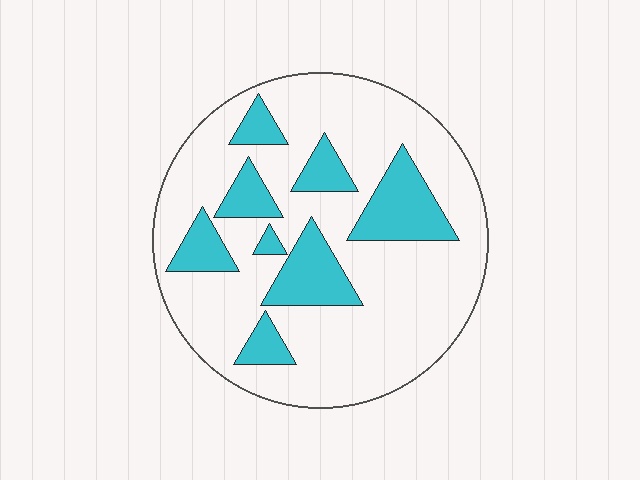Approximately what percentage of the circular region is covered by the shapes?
Approximately 25%.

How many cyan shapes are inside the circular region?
8.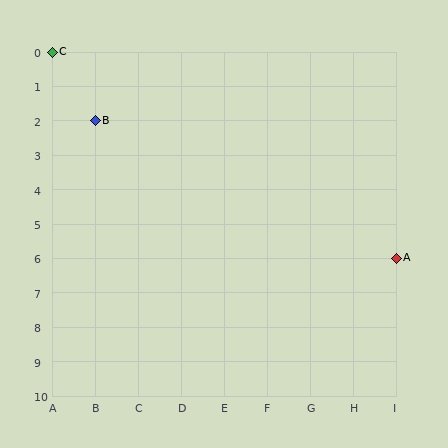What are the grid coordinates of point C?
Point C is at grid coordinates (A, 0).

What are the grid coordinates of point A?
Point A is at grid coordinates (I, 6).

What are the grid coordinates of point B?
Point B is at grid coordinates (B, 2).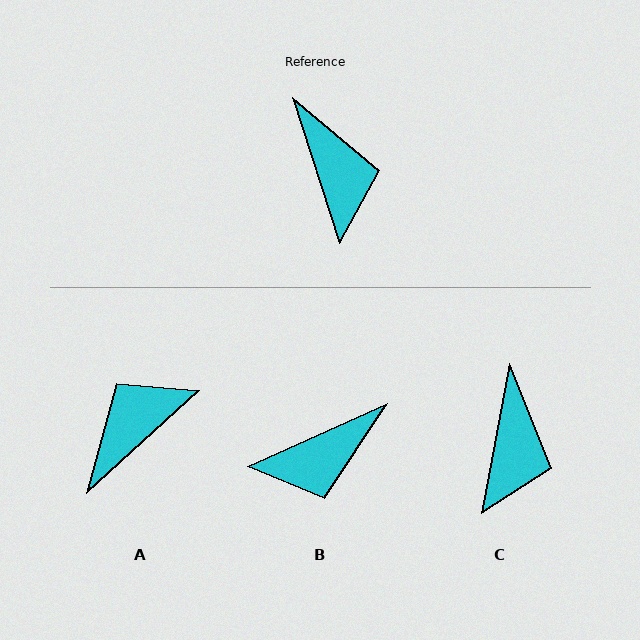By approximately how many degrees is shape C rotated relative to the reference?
Approximately 28 degrees clockwise.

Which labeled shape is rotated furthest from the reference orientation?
A, about 114 degrees away.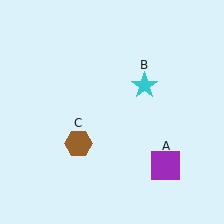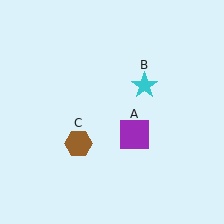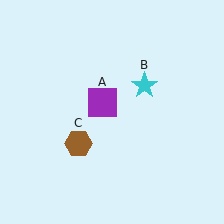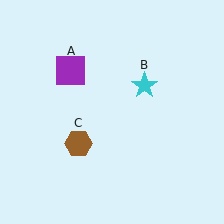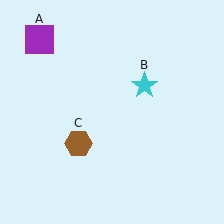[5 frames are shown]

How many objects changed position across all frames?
1 object changed position: purple square (object A).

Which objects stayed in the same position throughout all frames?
Cyan star (object B) and brown hexagon (object C) remained stationary.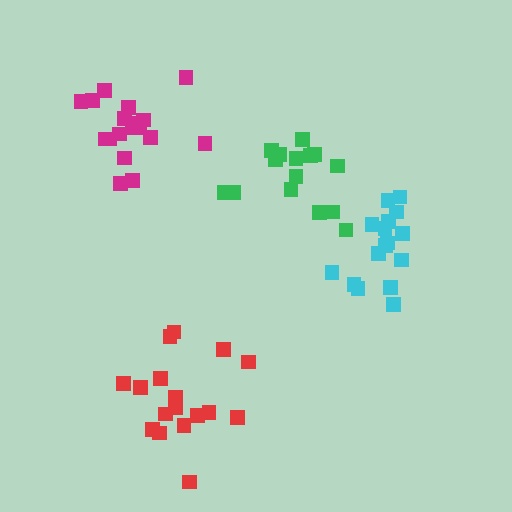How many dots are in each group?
Group 1: 17 dots, Group 2: 15 dots, Group 3: 19 dots, Group 4: 16 dots (67 total).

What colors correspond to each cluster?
The clusters are colored: red, green, magenta, cyan.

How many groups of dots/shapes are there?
There are 4 groups.